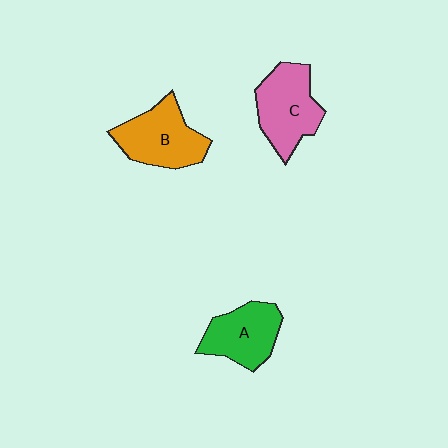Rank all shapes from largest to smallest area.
From largest to smallest: C (pink), B (orange), A (green).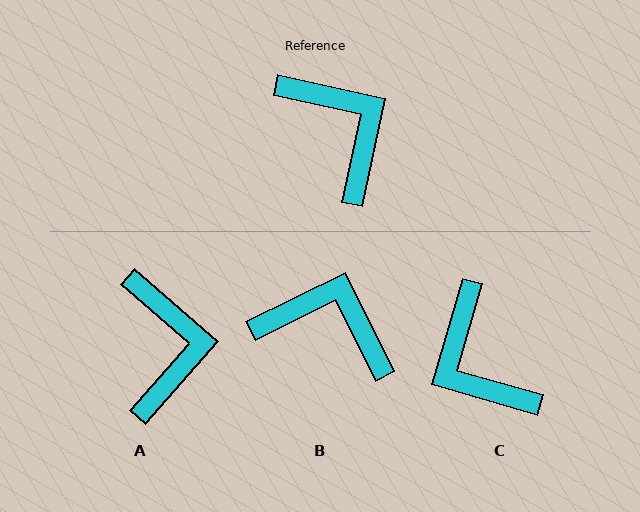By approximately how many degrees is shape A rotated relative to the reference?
Approximately 29 degrees clockwise.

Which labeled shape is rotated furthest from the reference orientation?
C, about 176 degrees away.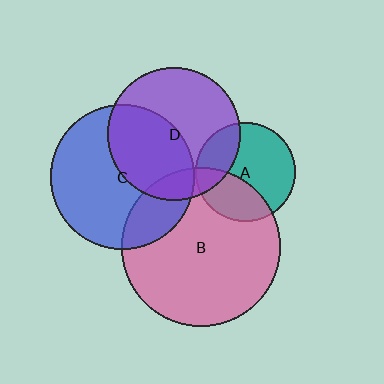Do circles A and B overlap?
Yes.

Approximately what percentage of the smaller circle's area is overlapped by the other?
Approximately 35%.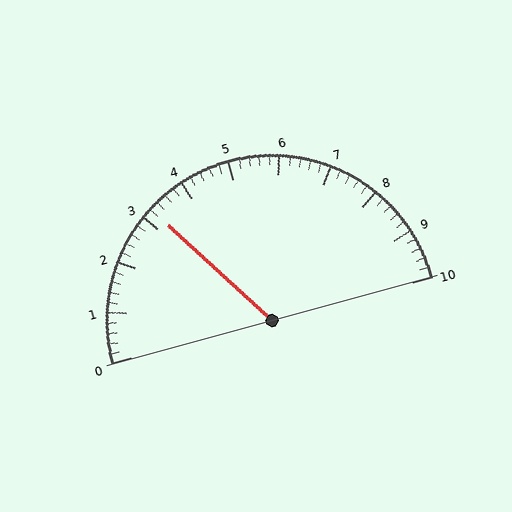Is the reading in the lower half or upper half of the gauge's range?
The reading is in the lower half of the range (0 to 10).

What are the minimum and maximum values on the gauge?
The gauge ranges from 0 to 10.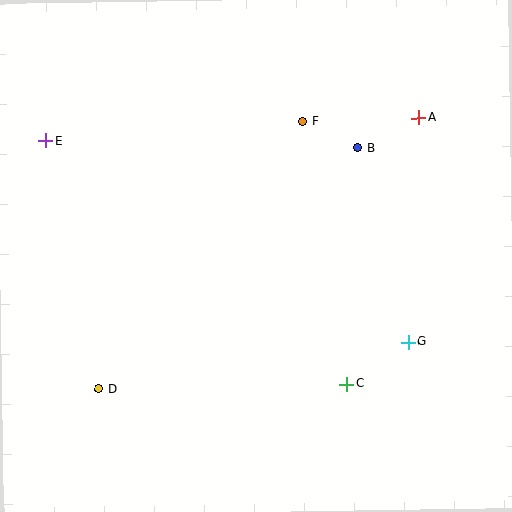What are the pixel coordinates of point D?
Point D is at (99, 389).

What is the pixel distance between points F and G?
The distance between F and G is 245 pixels.